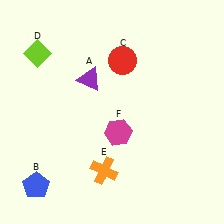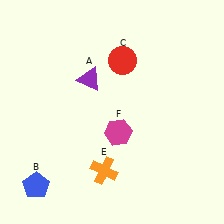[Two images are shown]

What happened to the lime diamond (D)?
The lime diamond (D) was removed in Image 2. It was in the top-left area of Image 1.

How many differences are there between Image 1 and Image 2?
There is 1 difference between the two images.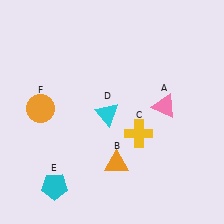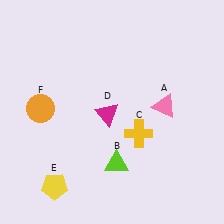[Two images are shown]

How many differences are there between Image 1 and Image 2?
There are 3 differences between the two images.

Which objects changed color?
B changed from orange to lime. D changed from cyan to magenta. E changed from cyan to yellow.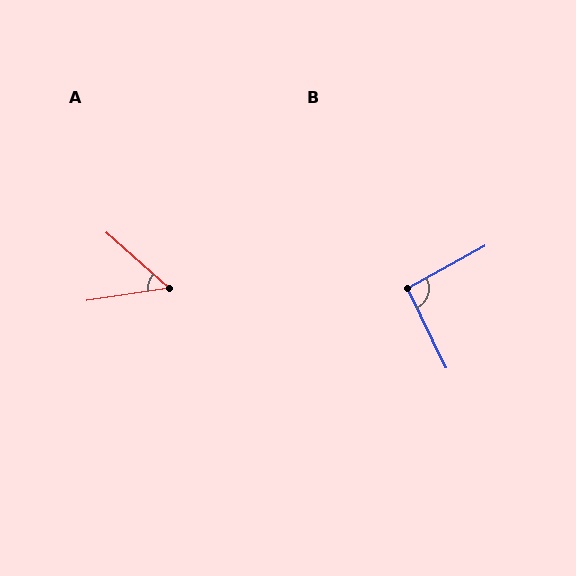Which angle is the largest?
B, at approximately 93 degrees.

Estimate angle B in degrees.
Approximately 93 degrees.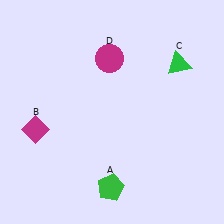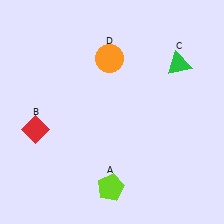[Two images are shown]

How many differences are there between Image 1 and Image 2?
There are 3 differences between the two images.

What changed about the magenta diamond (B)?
In Image 1, B is magenta. In Image 2, it changed to red.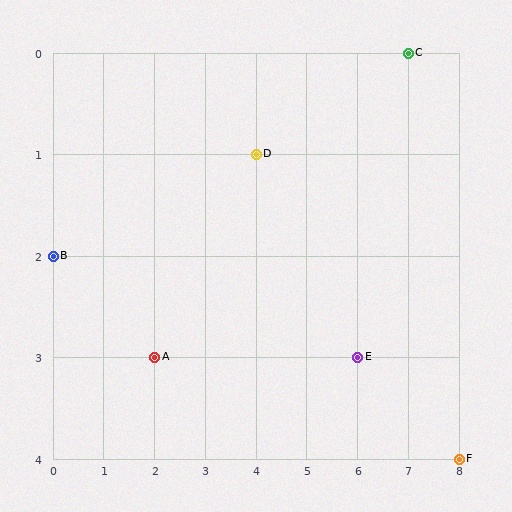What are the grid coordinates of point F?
Point F is at grid coordinates (8, 4).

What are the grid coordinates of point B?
Point B is at grid coordinates (0, 2).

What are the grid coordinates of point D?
Point D is at grid coordinates (4, 1).